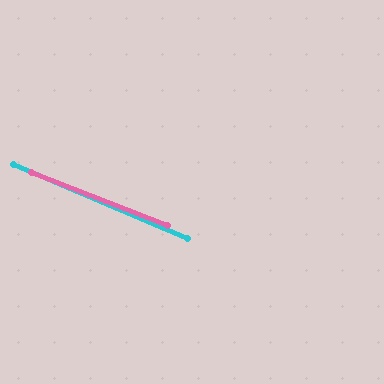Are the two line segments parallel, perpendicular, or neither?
Parallel — their directions differ by only 1.9°.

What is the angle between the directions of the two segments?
Approximately 2 degrees.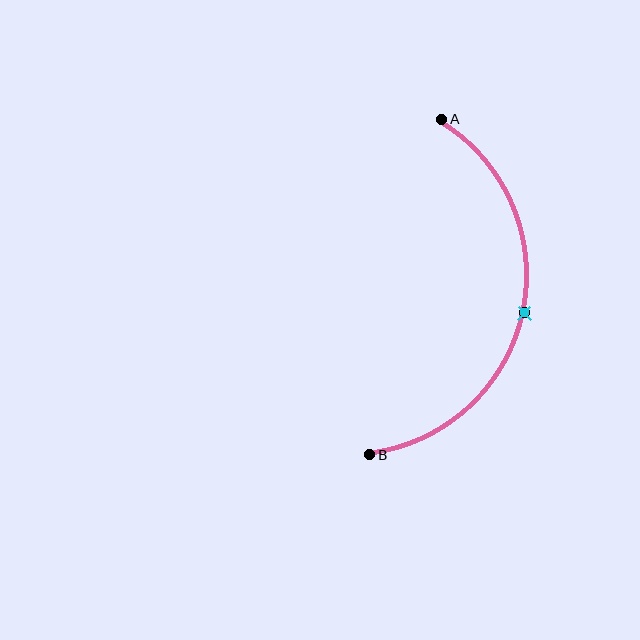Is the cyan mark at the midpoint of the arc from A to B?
Yes. The cyan mark lies on the arc at equal arc-length from both A and B — it is the arc midpoint.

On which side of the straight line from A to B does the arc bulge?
The arc bulges to the right of the straight line connecting A and B.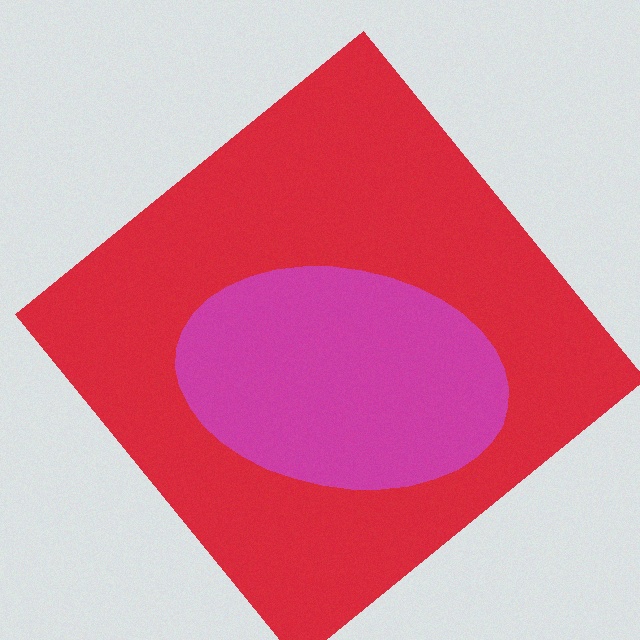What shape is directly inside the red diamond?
The magenta ellipse.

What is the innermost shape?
The magenta ellipse.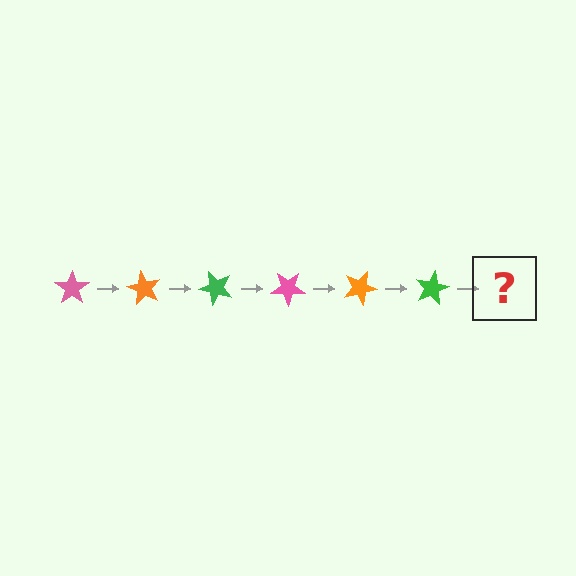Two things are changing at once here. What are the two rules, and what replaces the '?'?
The two rules are that it rotates 60 degrees each step and the color cycles through pink, orange, and green. The '?' should be a pink star, rotated 360 degrees from the start.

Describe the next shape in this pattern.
It should be a pink star, rotated 360 degrees from the start.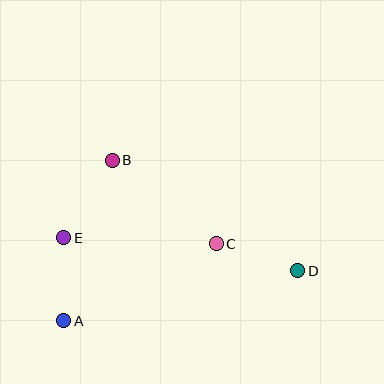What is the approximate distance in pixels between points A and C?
The distance between A and C is approximately 171 pixels.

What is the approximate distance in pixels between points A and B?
The distance between A and B is approximately 168 pixels.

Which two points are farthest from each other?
Points A and D are farthest from each other.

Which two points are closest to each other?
Points A and E are closest to each other.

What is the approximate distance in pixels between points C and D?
The distance between C and D is approximately 86 pixels.